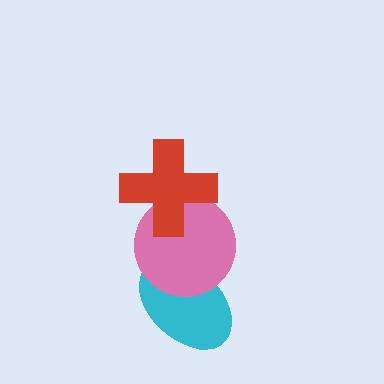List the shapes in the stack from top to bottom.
From top to bottom: the red cross, the pink circle, the cyan ellipse.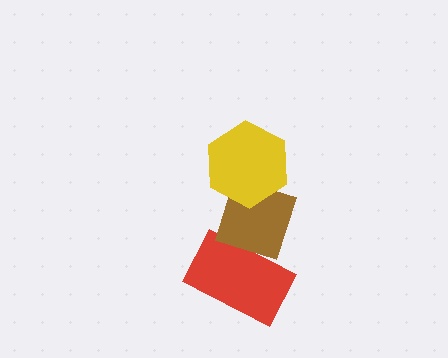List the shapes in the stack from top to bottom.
From top to bottom: the yellow hexagon, the brown diamond, the red rectangle.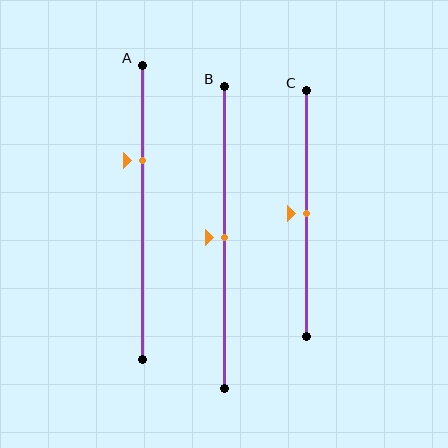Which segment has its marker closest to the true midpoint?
Segment B has its marker closest to the true midpoint.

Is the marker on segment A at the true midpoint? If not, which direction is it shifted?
No, the marker on segment A is shifted upward by about 17% of the segment length.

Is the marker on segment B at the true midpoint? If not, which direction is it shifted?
Yes, the marker on segment B is at the true midpoint.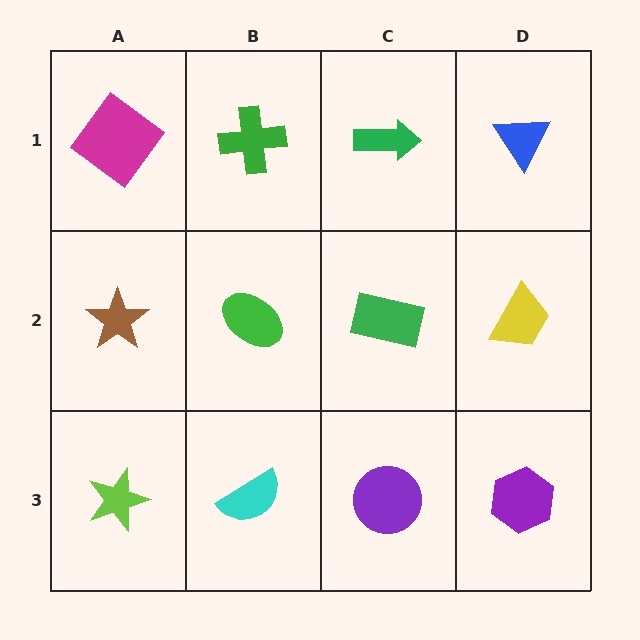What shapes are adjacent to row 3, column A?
A brown star (row 2, column A), a cyan semicircle (row 3, column B).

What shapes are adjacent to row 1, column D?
A yellow trapezoid (row 2, column D), a green arrow (row 1, column C).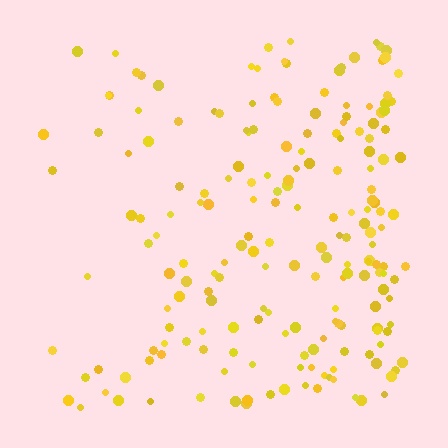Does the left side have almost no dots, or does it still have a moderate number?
Still a moderate number, just noticeably fewer than the right.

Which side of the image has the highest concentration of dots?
The right.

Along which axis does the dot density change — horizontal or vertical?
Horizontal.